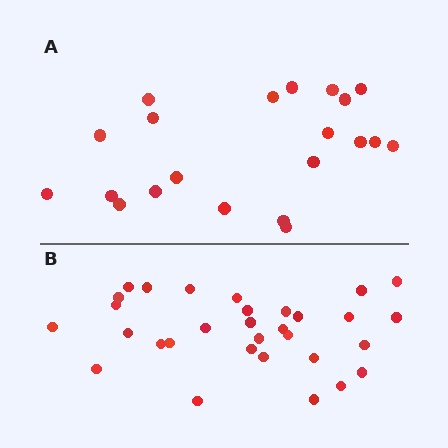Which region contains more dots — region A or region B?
Region B (the bottom region) has more dots.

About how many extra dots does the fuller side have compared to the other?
Region B has roughly 10 or so more dots than region A.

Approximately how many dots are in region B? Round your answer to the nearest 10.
About 30 dots. (The exact count is 31, which rounds to 30.)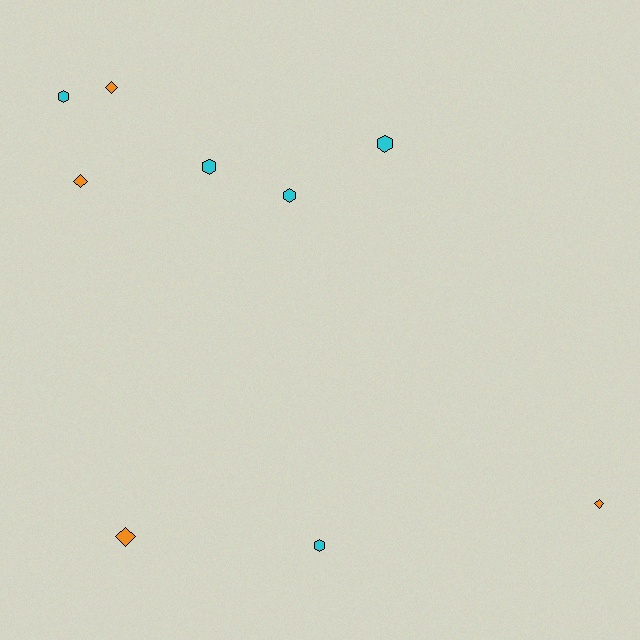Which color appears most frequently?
Cyan, with 5 objects.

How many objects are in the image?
There are 9 objects.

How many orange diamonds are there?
There are 4 orange diamonds.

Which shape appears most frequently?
Hexagon, with 5 objects.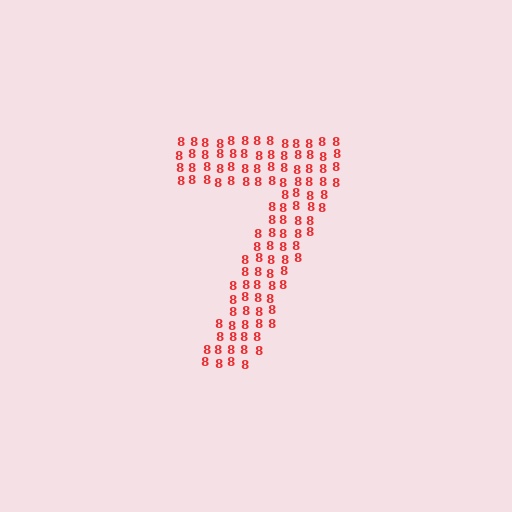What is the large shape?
The large shape is the digit 7.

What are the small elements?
The small elements are digit 8's.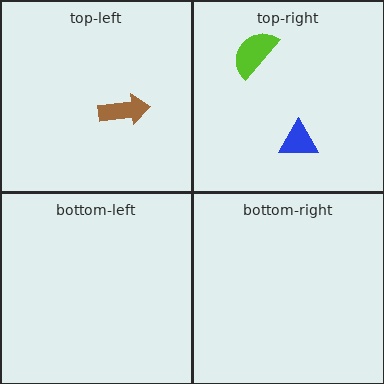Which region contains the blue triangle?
The top-right region.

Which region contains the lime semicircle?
The top-right region.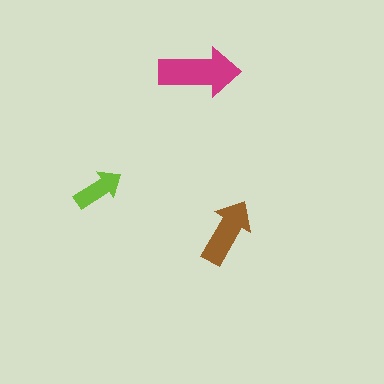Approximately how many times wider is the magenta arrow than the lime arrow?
About 1.5 times wider.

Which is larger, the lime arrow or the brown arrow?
The brown one.